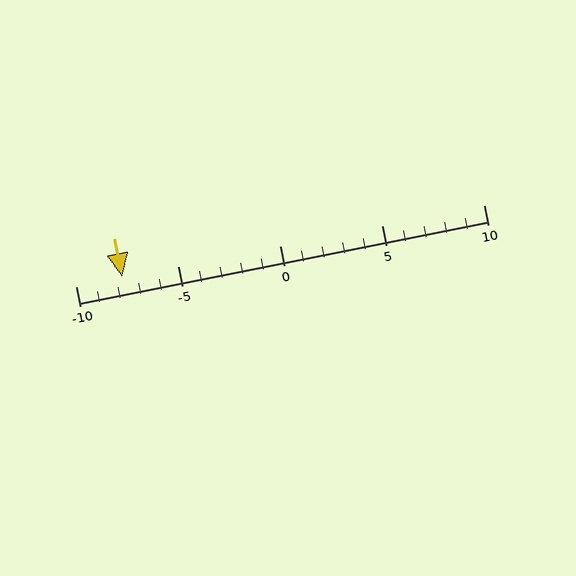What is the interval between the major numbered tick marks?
The major tick marks are spaced 5 units apart.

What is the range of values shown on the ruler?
The ruler shows values from -10 to 10.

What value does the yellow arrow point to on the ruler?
The yellow arrow points to approximately -8.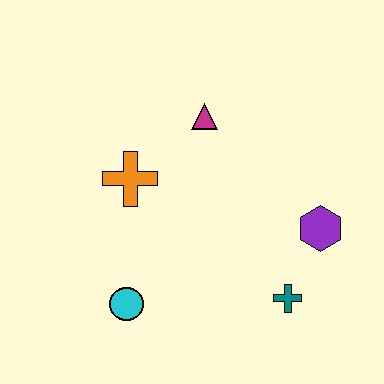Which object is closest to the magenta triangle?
The orange cross is closest to the magenta triangle.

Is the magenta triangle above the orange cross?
Yes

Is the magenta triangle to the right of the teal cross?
No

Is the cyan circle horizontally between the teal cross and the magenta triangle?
No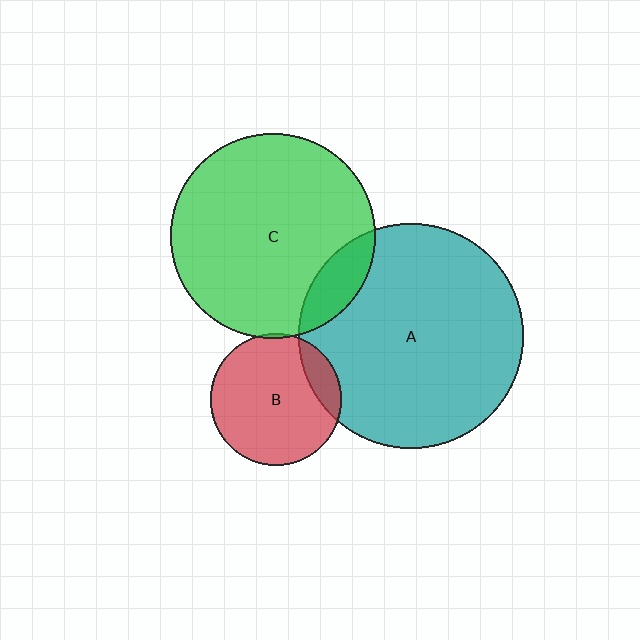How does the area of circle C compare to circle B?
Approximately 2.4 times.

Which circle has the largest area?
Circle A (teal).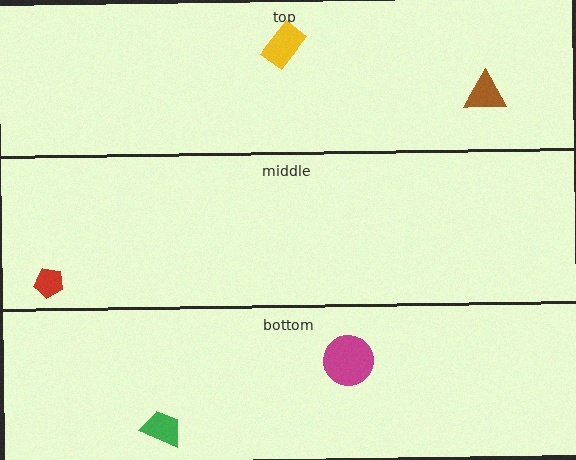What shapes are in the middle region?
The red pentagon.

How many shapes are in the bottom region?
2.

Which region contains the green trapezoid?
The bottom region.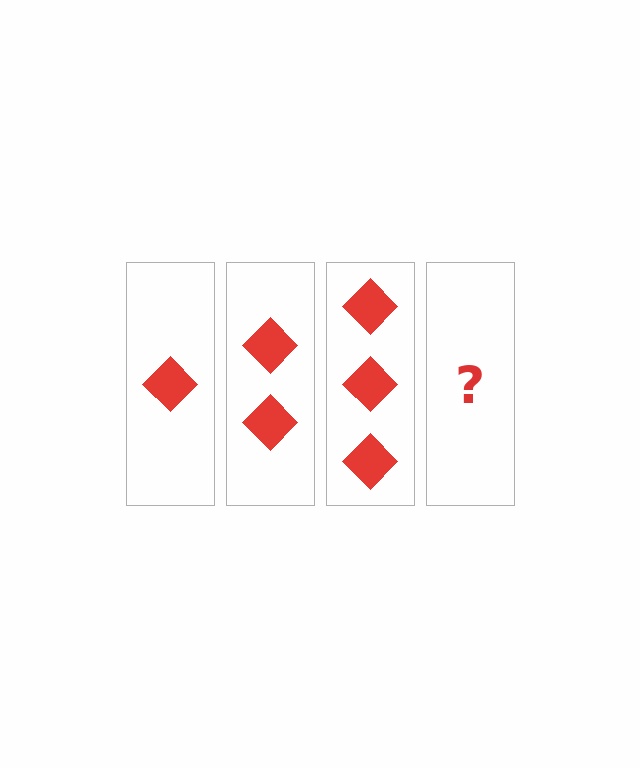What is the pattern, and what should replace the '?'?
The pattern is that each step adds one more diamond. The '?' should be 4 diamonds.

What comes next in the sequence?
The next element should be 4 diamonds.